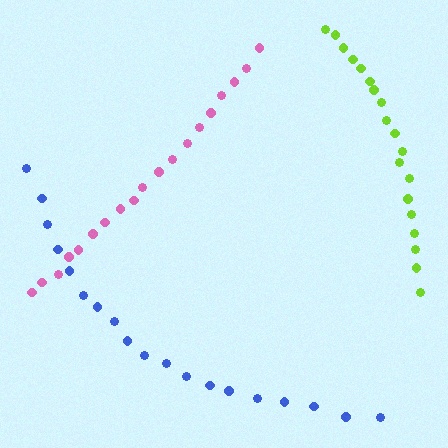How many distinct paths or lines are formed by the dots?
There are 3 distinct paths.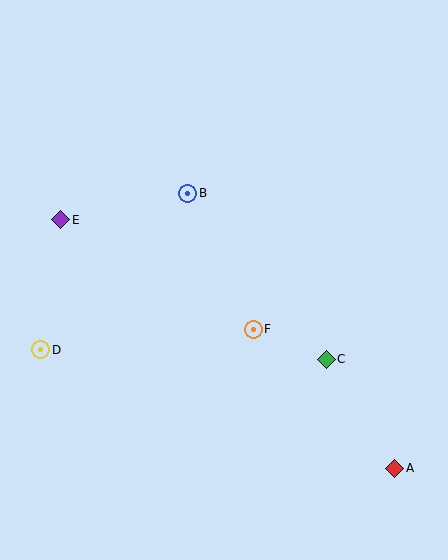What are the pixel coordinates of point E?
Point E is at (61, 220).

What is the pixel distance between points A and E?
The distance between A and E is 416 pixels.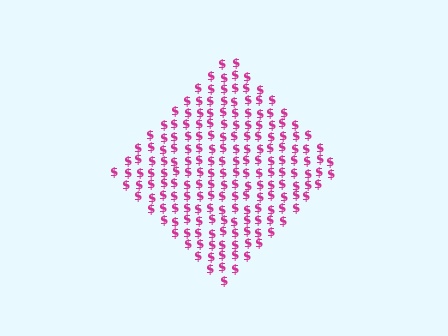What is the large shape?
The large shape is a diamond.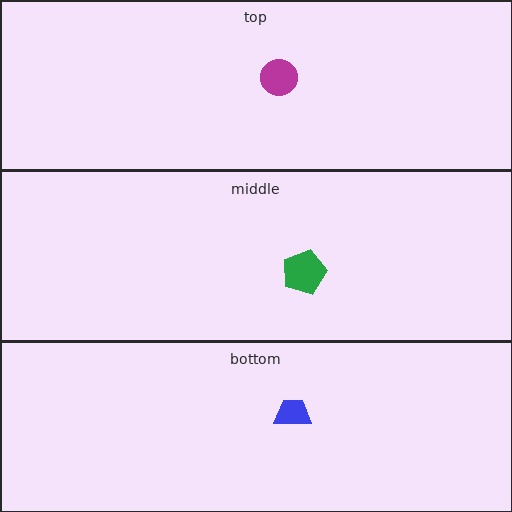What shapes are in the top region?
The magenta circle.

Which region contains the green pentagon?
The middle region.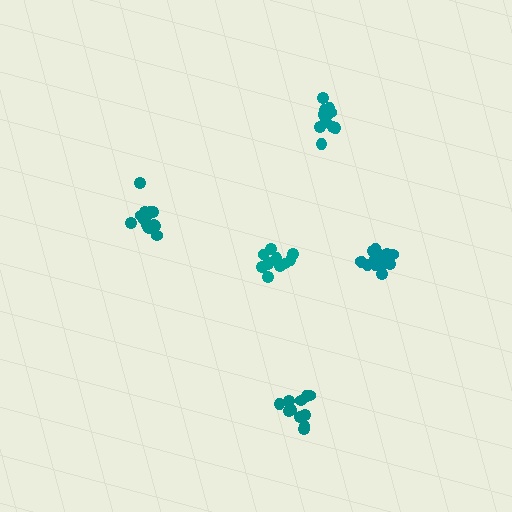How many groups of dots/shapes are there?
There are 5 groups.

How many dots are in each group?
Group 1: 16 dots, Group 2: 15 dots, Group 3: 12 dots, Group 4: 11 dots, Group 5: 11 dots (65 total).